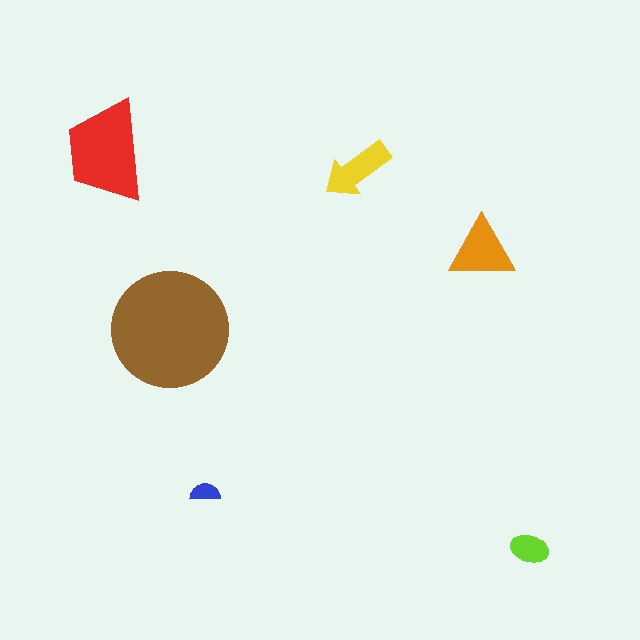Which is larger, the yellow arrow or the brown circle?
The brown circle.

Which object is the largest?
The brown circle.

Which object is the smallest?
The blue semicircle.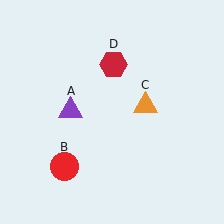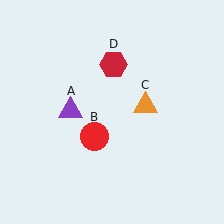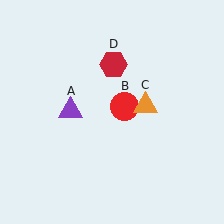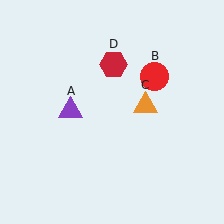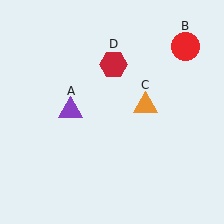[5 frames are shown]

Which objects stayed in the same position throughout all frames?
Purple triangle (object A) and orange triangle (object C) and red hexagon (object D) remained stationary.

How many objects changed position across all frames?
1 object changed position: red circle (object B).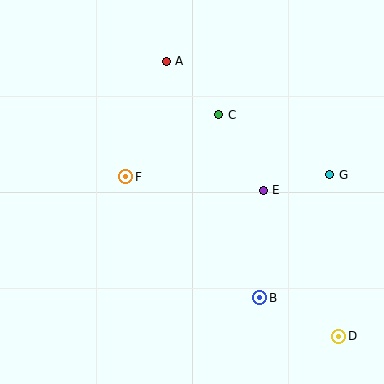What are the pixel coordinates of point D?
Point D is at (339, 336).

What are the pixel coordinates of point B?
Point B is at (260, 298).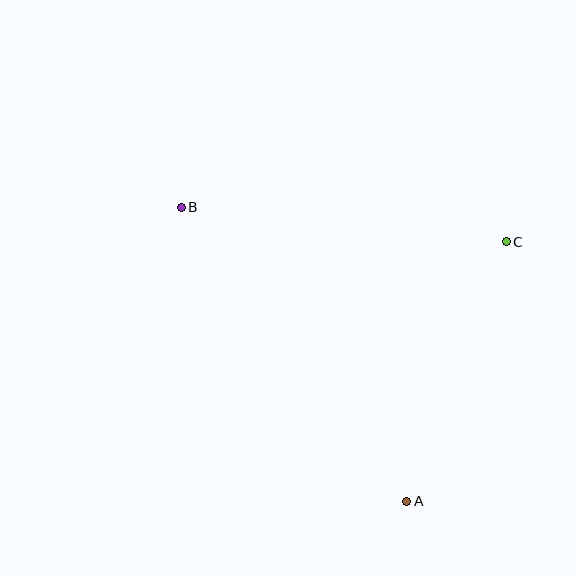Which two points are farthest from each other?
Points A and B are farthest from each other.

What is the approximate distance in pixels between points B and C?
The distance between B and C is approximately 327 pixels.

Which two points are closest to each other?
Points A and C are closest to each other.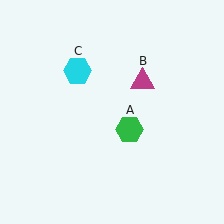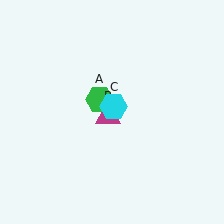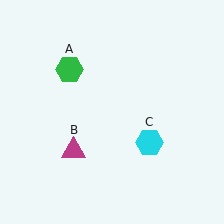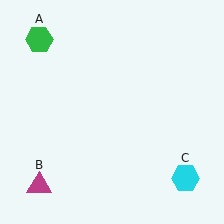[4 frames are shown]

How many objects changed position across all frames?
3 objects changed position: green hexagon (object A), magenta triangle (object B), cyan hexagon (object C).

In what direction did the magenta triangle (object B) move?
The magenta triangle (object B) moved down and to the left.